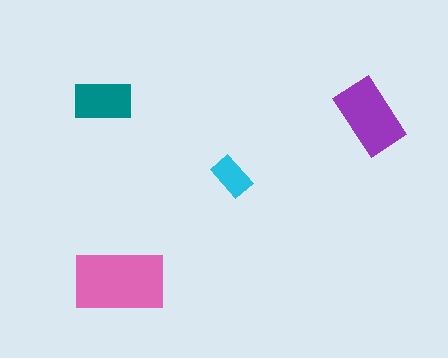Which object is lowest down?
The pink rectangle is bottommost.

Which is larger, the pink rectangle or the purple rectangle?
The pink one.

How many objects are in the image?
There are 4 objects in the image.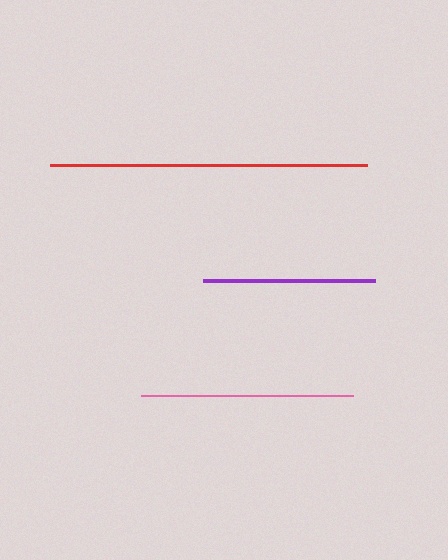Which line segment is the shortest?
The purple line is the shortest at approximately 172 pixels.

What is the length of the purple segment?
The purple segment is approximately 172 pixels long.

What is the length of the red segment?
The red segment is approximately 317 pixels long.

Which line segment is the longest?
The red line is the longest at approximately 317 pixels.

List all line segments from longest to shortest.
From longest to shortest: red, pink, purple.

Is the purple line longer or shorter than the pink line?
The pink line is longer than the purple line.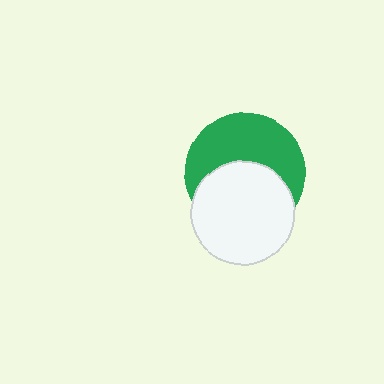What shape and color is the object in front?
The object in front is a white circle.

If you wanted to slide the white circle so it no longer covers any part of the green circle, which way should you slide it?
Slide it down — that is the most direct way to separate the two shapes.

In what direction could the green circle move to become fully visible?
The green circle could move up. That would shift it out from behind the white circle entirely.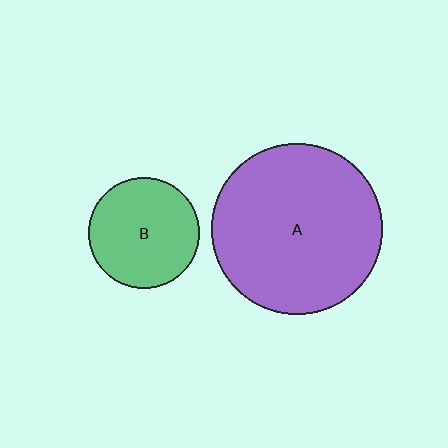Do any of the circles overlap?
No, none of the circles overlap.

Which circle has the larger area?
Circle A (purple).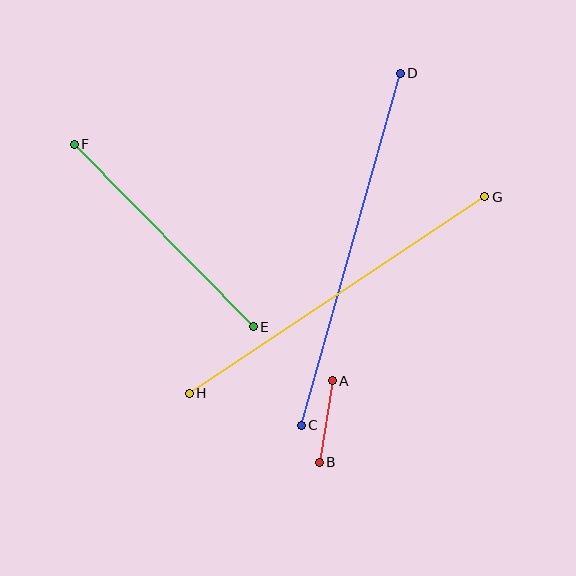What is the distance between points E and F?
The distance is approximately 256 pixels.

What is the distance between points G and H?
The distance is approximately 355 pixels.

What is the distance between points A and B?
The distance is approximately 82 pixels.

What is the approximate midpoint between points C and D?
The midpoint is at approximately (351, 249) pixels.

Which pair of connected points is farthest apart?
Points C and D are farthest apart.